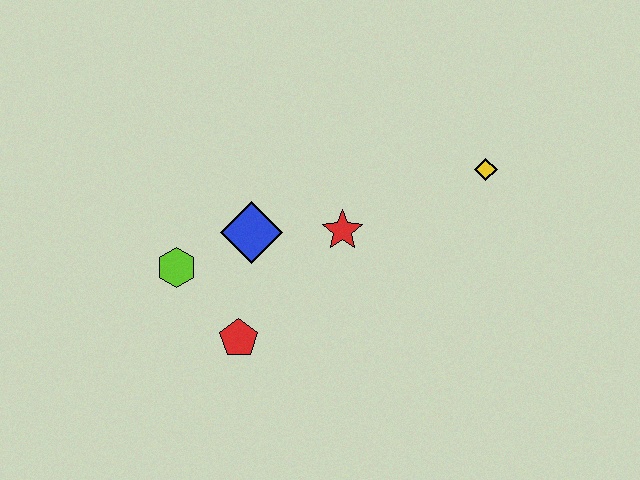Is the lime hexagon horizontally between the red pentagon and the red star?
No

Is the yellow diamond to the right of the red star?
Yes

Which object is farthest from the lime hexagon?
The yellow diamond is farthest from the lime hexagon.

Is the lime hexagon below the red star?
Yes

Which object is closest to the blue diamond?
The lime hexagon is closest to the blue diamond.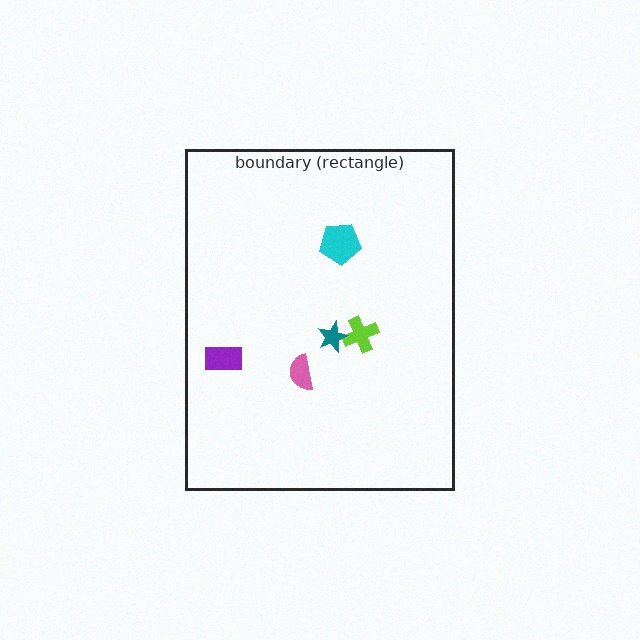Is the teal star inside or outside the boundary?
Inside.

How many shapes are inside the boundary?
5 inside, 0 outside.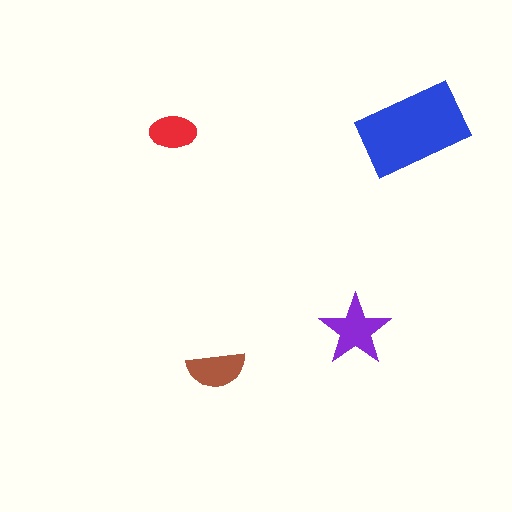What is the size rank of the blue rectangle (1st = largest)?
1st.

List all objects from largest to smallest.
The blue rectangle, the purple star, the brown semicircle, the red ellipse.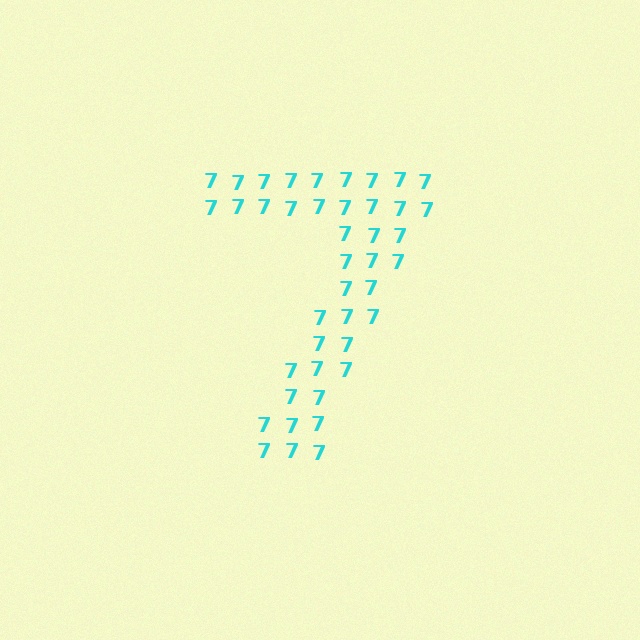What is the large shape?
The large shape is the digit 7.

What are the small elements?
The small elements are digit 7's.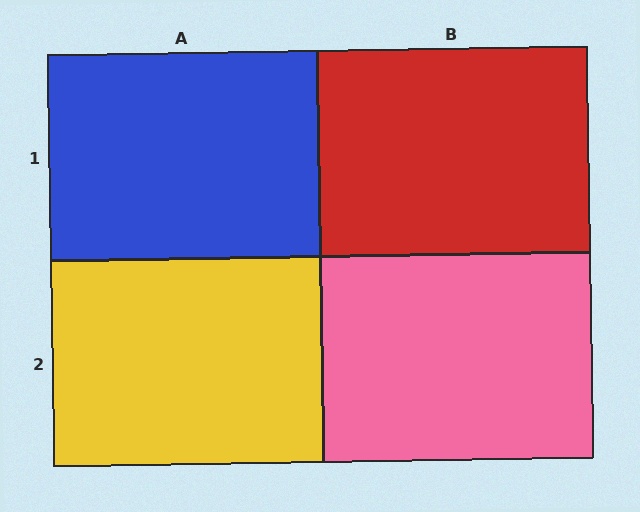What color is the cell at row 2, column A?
Yellow.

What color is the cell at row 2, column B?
Pink.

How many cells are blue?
1 cell is blue.